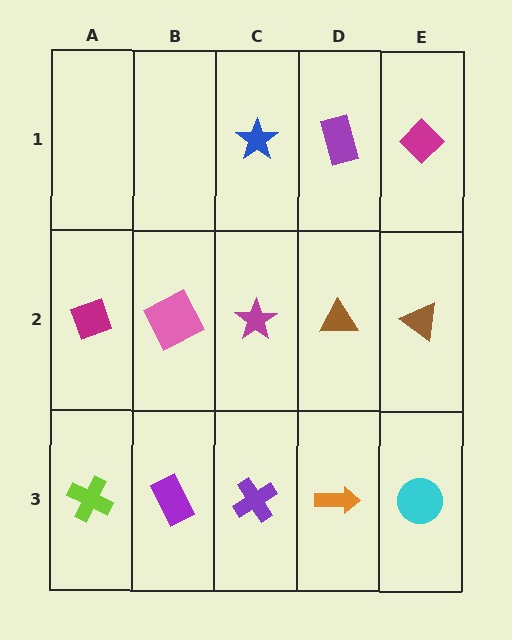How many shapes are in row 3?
5 shapes.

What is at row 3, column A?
A lime cross.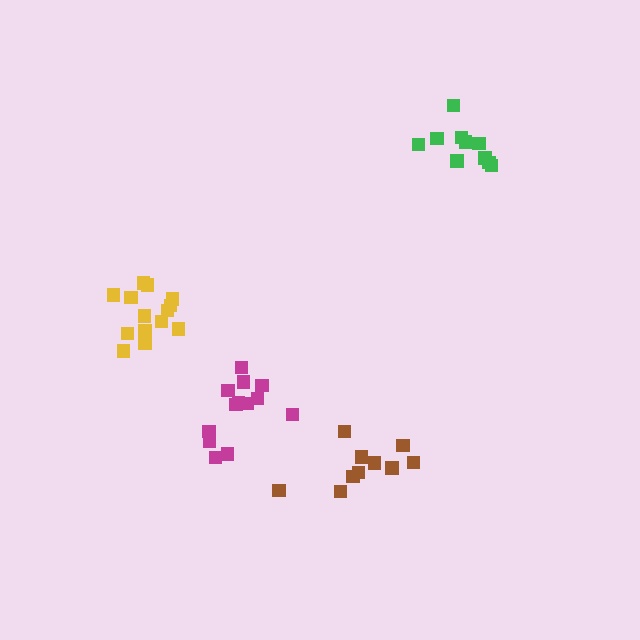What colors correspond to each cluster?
The clusters are colored: yellow, magenta, brown, green.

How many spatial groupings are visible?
There are 4 spatial groupings.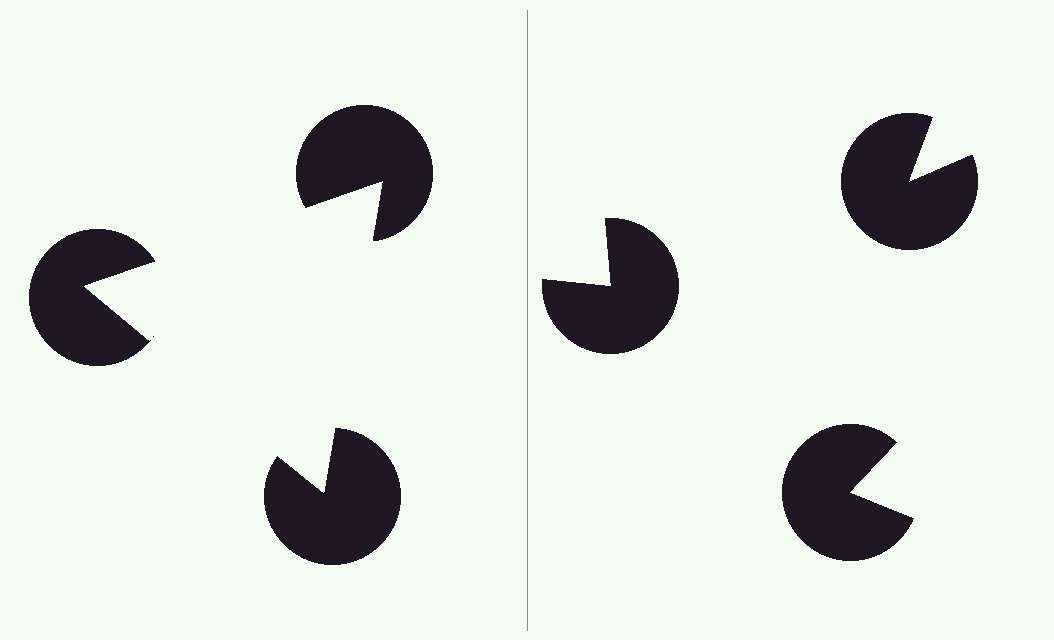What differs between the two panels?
The pac-man discs are positioned identically on both sides; only the wedge orientations differ. On the left they align to a triangle; on the right they are misaligned.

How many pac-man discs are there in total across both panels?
6 — 3 on each side.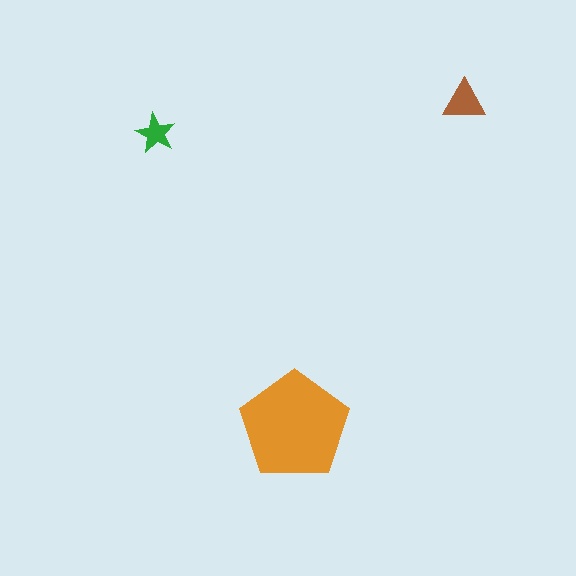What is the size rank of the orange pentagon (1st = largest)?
1st.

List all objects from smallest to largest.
The green star, the brown triangle, the orange pentagon.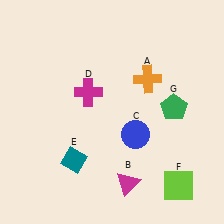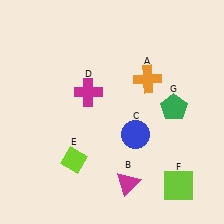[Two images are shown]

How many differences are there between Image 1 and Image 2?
There is 1 difference between the two images.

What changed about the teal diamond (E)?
In Image 1, E is teal. In Image 2, it changed to lime.